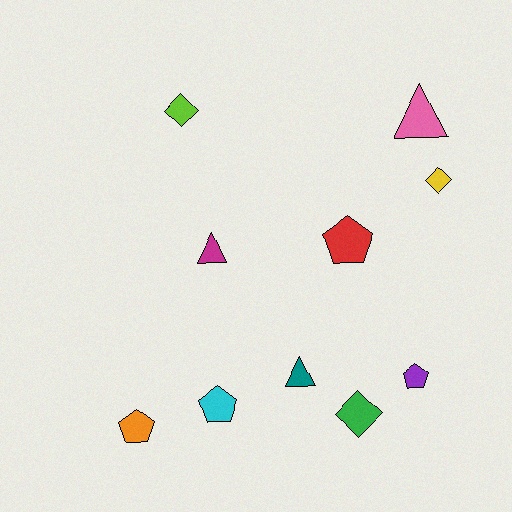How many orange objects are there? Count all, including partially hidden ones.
There is 1 orange object.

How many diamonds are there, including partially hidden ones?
There are 3 diamonds.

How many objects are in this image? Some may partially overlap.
There are 10 objects.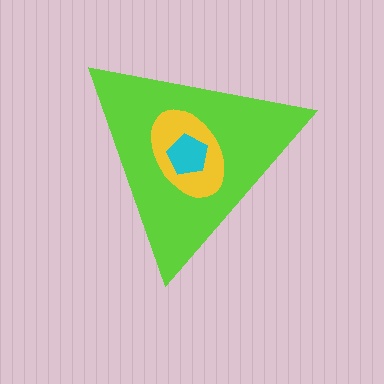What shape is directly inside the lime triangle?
The yellow ellipse.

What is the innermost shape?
The cyan pentagon.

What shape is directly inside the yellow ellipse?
The cyan pentagon.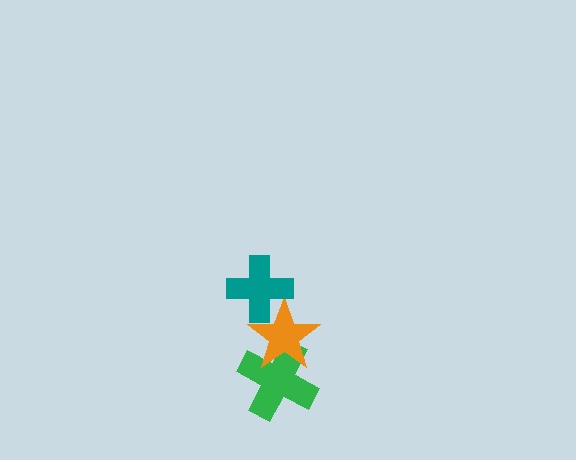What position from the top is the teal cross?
The teal cross is 1st from the top.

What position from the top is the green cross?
The green cross is 3rd from the top.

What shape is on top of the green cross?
The orange star is on top of the green cross.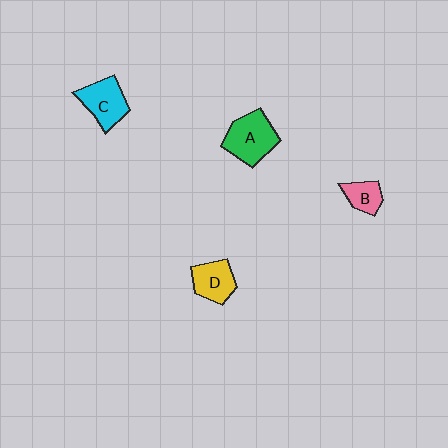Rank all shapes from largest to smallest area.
From largest to smallest: A (green), C (cyan), D (yellow), B (pink).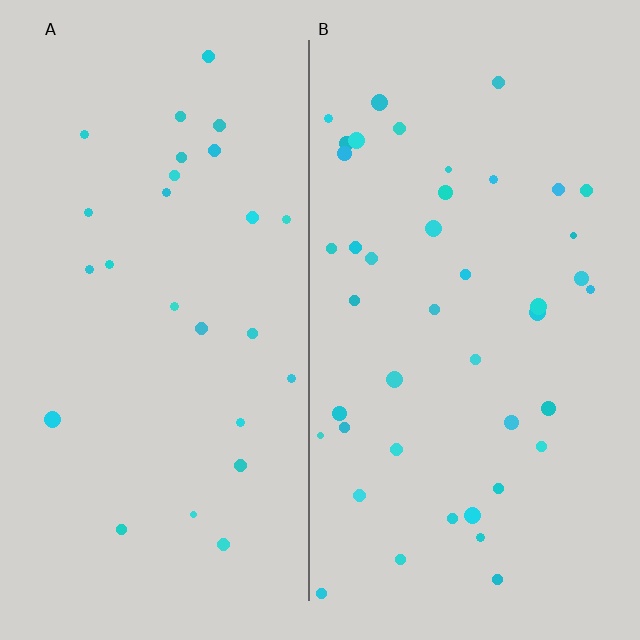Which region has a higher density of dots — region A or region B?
B (the right).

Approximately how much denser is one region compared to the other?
Approximately 1.6× — region B over region A.